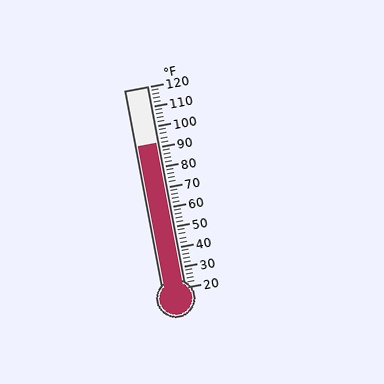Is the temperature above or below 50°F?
The temperature is above 50°F.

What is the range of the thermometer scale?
The thermometer scale ranges from 20°F to 120°F.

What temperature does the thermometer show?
The thermometer shows approximately 92°F.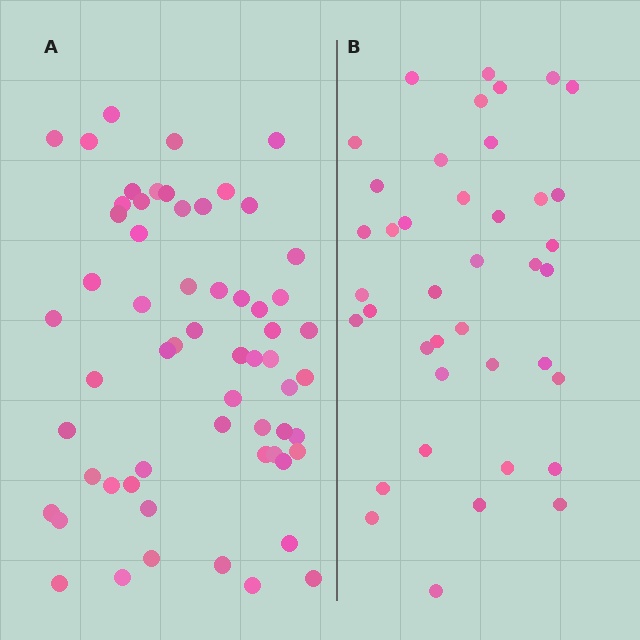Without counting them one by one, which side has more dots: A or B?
Region A (the left region) has more dots.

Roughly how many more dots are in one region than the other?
Region A has approximately 20 more dots than region B.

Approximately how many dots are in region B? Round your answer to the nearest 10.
About 40 dots.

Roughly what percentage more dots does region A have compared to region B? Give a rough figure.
About 50% more.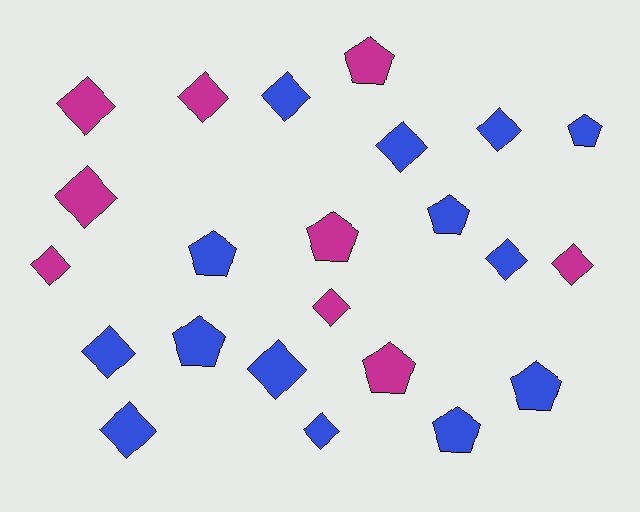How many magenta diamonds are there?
There are 6 magenta diamonds.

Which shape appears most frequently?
Diamond, with 14 objects.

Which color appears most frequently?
Blue, with 14 objects.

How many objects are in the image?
There are 23 objects.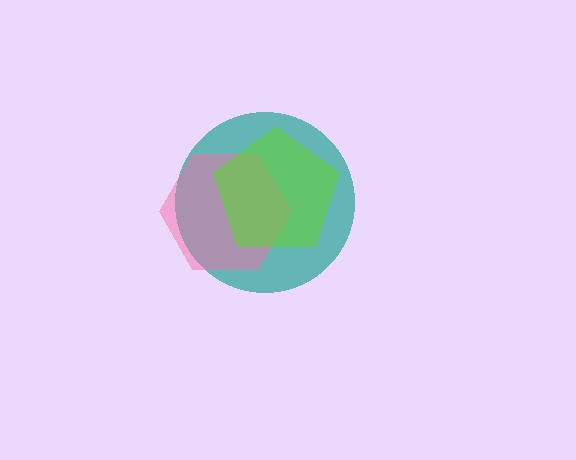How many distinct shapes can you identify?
There are 3 distinct shapes: a teal circle, a pink hexagon, a lime pentagon.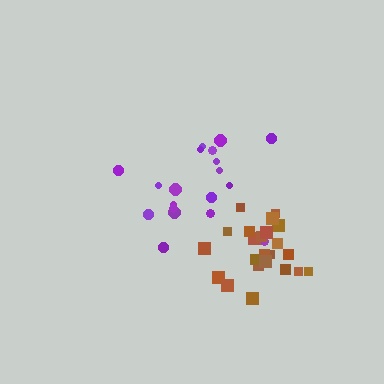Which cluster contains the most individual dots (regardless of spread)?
Brown (24).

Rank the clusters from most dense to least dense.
brown, purple.